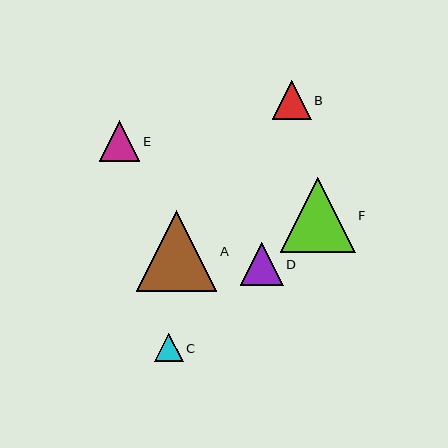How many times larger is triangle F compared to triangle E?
Triangle F is approximately 1.9 times the size of triangle E.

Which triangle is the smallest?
Triangle C is the smallest with a size of approximately 28 pixels.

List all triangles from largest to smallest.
From largest to smallest: A, F, D, E, B, C.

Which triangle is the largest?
Triangle A is the largest with a size of approximately 80 pixels.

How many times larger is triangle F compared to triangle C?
Triangle F is approximately 2.6 times the size of triangle C.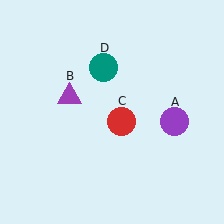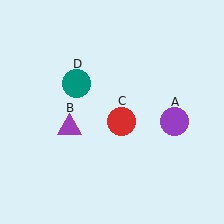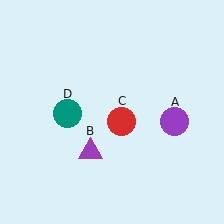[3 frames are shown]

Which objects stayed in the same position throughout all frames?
Purple circle (object A) and red circle (object C) remained stationary.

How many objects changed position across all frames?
2 objects changed position: purple triangle (object B), teal circle (object D).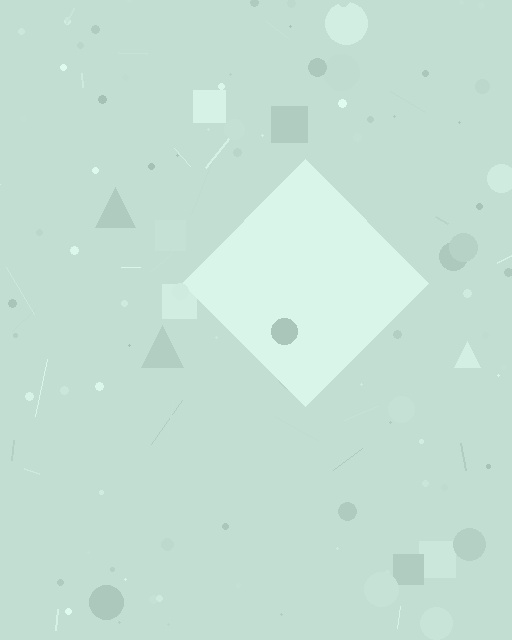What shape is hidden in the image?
A diamond is hidden in the image.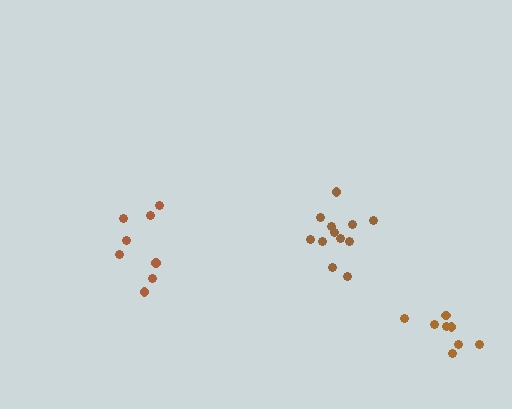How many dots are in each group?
Group 1: 12 dots, Group 2: 8 dots, Group 3: 8 dots (28 total).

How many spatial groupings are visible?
There are 3 spatial groupings.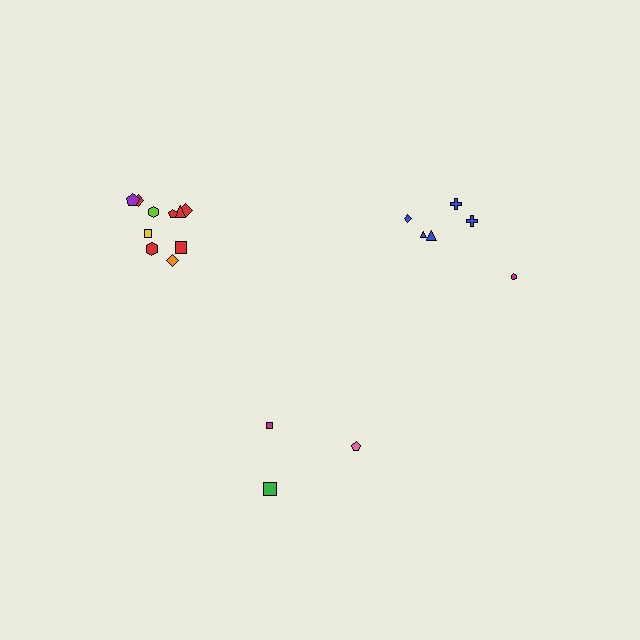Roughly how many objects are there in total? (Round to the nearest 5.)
Roughly 20 objects in total.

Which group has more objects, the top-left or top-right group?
The top-left group.